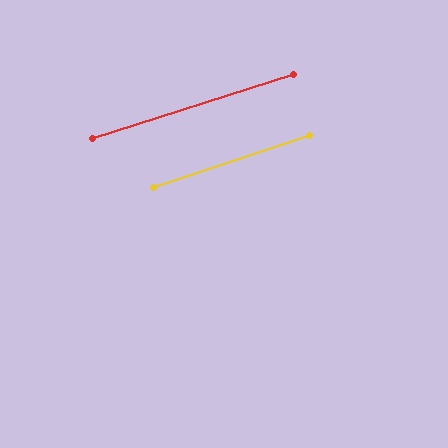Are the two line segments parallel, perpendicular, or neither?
Parallel — their directions differ by only 0.9°.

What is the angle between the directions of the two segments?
Approximately 1 degree.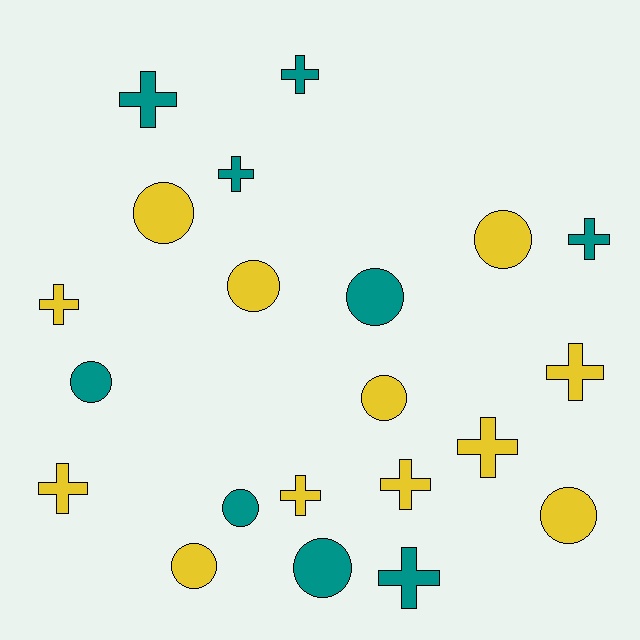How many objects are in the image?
There are 21 objects.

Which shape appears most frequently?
Cross, with 11 objects.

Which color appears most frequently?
Yellow, with 12 objects.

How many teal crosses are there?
There are 5 teal crosses.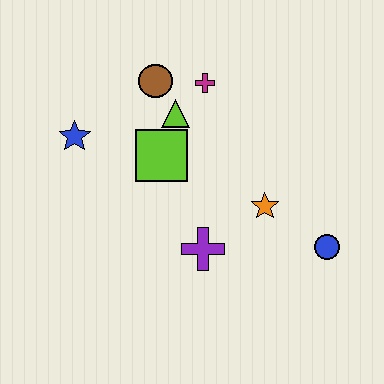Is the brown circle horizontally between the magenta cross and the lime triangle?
No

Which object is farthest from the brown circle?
The blue circle is farthest from the brown circle.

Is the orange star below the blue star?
Yes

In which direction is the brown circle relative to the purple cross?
The brown circle is above the purple cross.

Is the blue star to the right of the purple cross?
No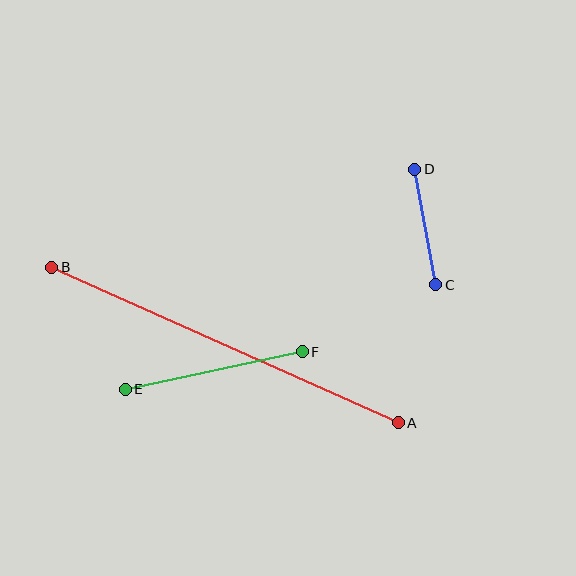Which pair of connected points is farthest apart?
Points A and B are farthest apart.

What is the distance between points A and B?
The distance is approximately 380 pixels.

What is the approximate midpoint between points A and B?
The midpoint is at approximately (225, 345) pixels.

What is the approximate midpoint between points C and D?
The midpoint is at approximately (425, 227) pixels.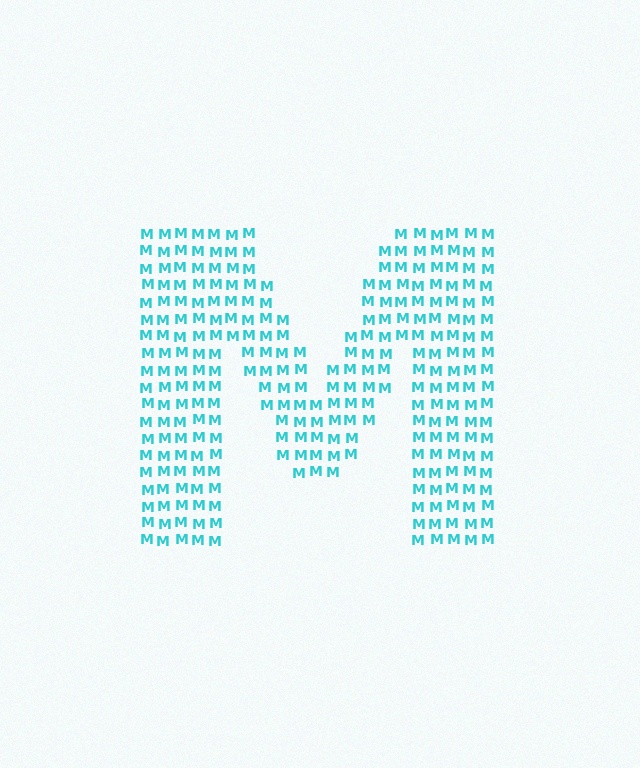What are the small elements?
The small elements are letter M's.